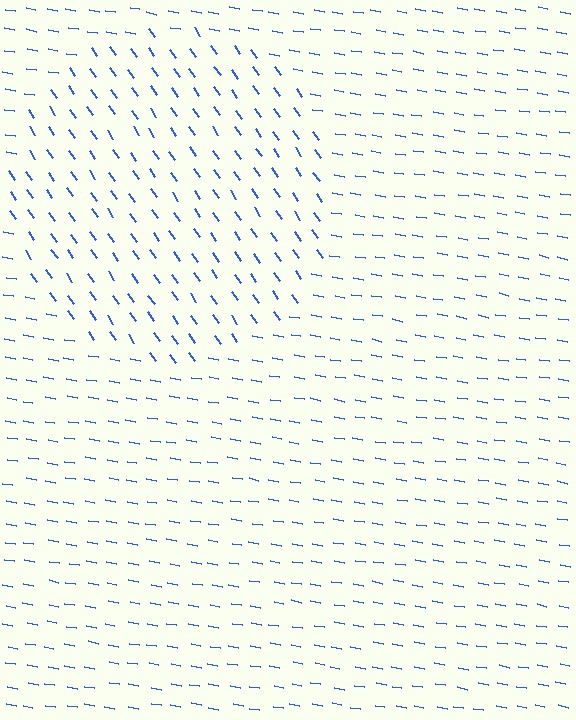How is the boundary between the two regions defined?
The boundary is defined purely by a change in line orientation (approximately 45 degrees difference). All lines are the same color and thickness.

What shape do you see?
I see a circle.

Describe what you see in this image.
The image is filled with small blue line segments. A circle region in the image has lines oriented differently from the surrounding lines, creating a visible texture boundary.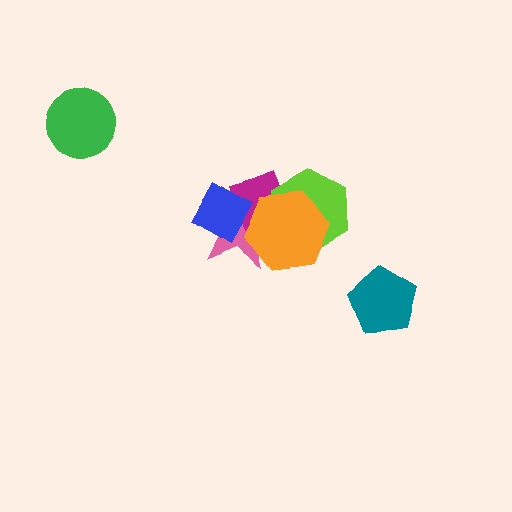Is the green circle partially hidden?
No, no other shape covers it.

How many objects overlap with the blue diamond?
2 objects overlap with the blue diamond.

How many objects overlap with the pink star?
4 objects overlap with the pink star.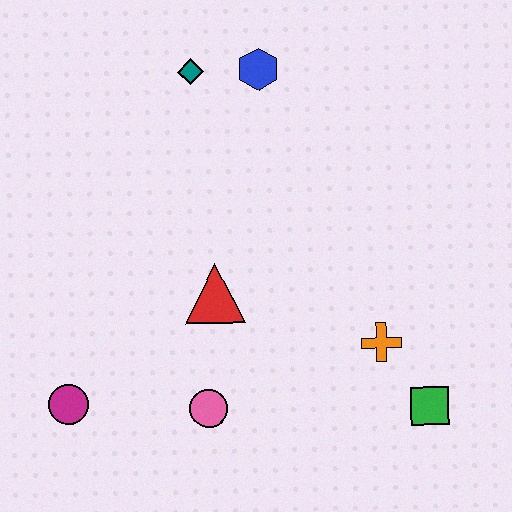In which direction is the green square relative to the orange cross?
The green square is below the orange cross.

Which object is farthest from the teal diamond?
The green square is farthest from the teal diamond.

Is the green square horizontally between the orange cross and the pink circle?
No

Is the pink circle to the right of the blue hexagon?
No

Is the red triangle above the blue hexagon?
No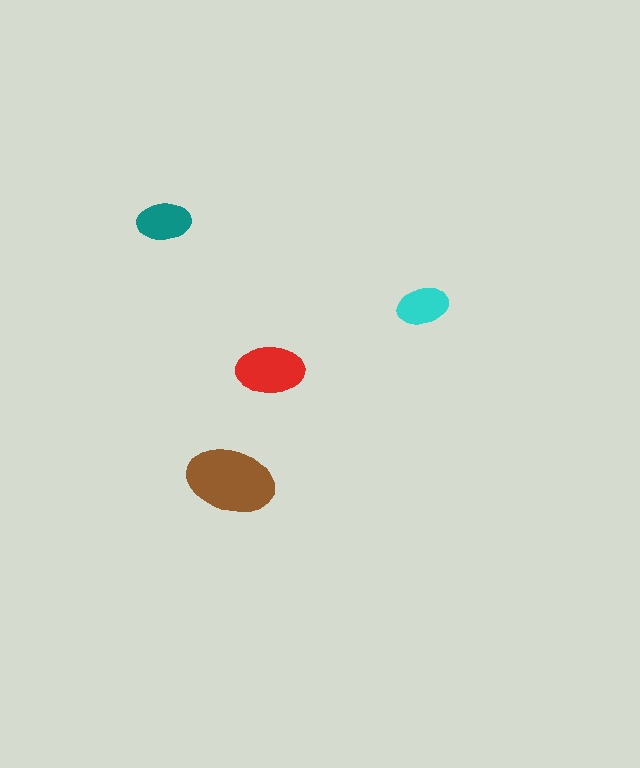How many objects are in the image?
There are 4 objects in the image.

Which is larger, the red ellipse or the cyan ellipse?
The red one.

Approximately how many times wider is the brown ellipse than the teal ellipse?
About 1.5 times wider.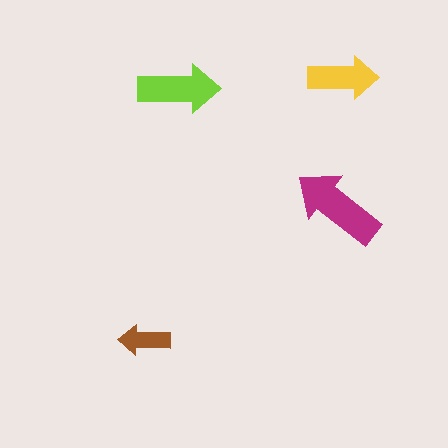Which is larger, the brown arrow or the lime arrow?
The lime one.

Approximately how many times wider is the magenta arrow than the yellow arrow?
About 1.5 times wider.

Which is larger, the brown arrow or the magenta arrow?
The magenta one.